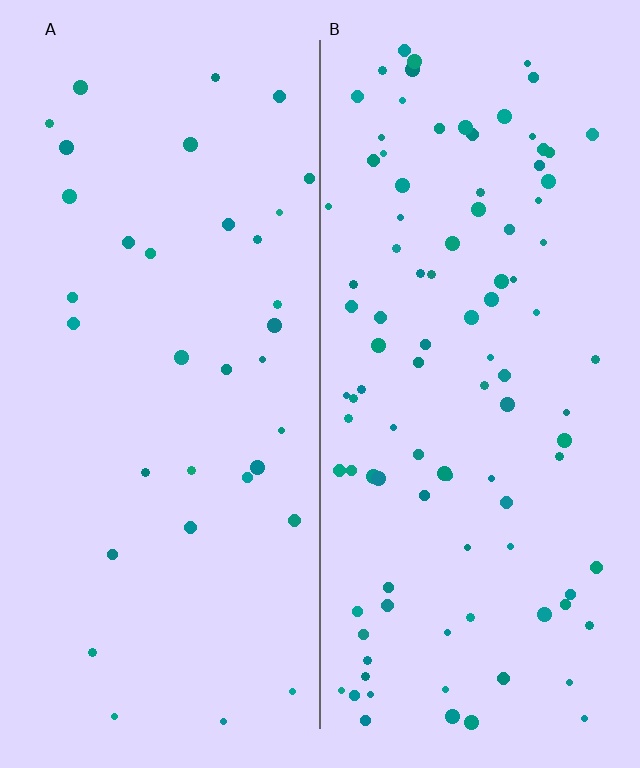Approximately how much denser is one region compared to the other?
Approximately 2.9× — region B over region A.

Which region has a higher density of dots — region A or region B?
B (the right).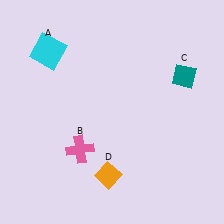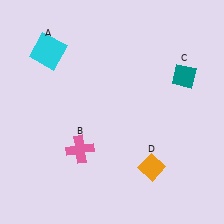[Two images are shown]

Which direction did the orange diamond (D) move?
The orange diamond (D) moved right.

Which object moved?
The orange diamond (D) moved right.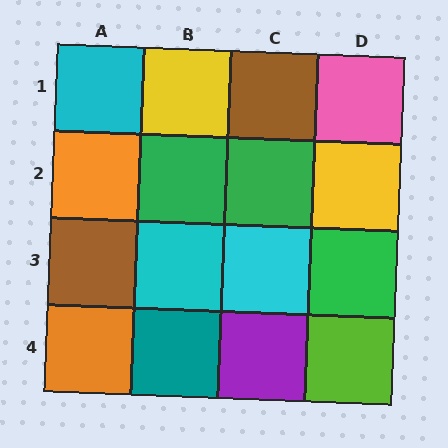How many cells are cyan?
3 cells are cyan.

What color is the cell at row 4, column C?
Purple.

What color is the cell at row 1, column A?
Cyan.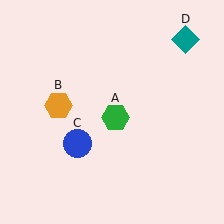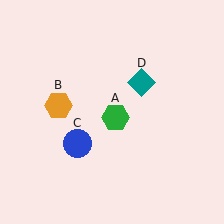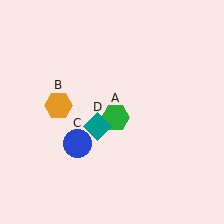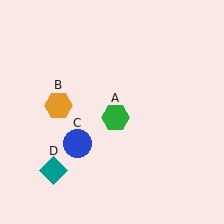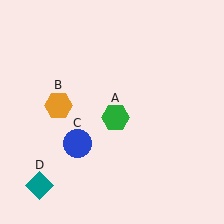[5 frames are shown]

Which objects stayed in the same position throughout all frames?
Green hexagon (object A) and orange hexagon (object B) and blue circle (object C) remained stationary.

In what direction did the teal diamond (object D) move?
The teal diamond (object D) moved down and to the left.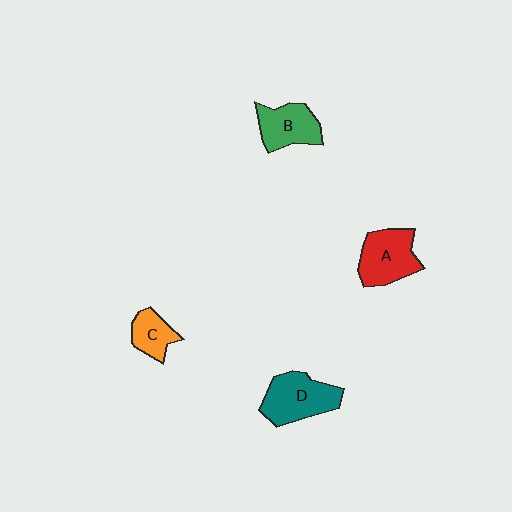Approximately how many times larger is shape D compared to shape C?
Approximately 1.9 times.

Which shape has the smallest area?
Shape C (orange).